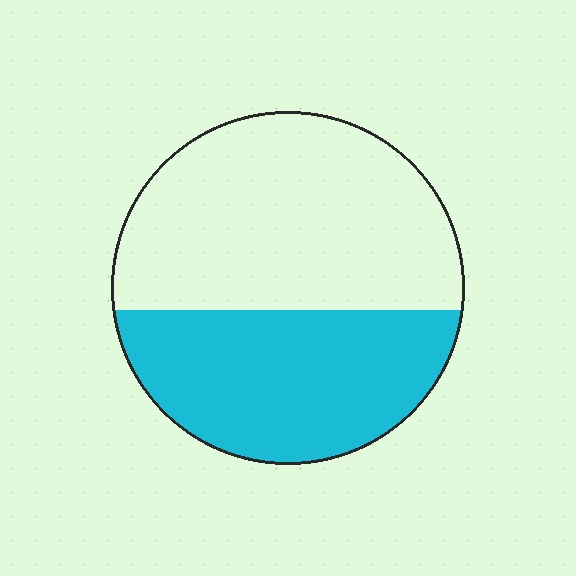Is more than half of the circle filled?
No.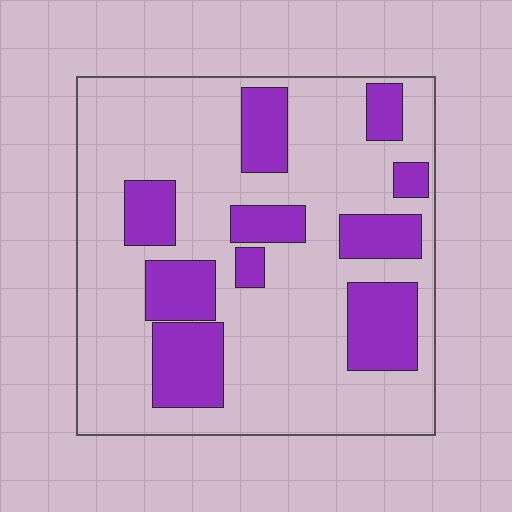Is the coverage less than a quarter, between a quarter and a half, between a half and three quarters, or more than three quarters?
Between a quarter and a half.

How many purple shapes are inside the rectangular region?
10.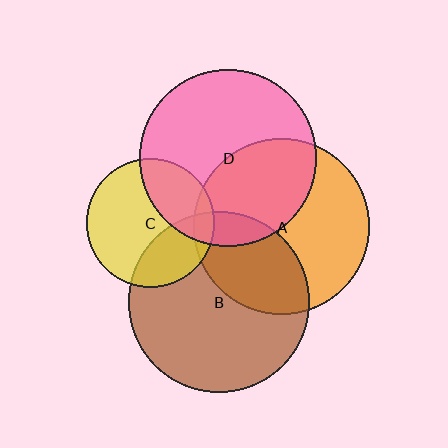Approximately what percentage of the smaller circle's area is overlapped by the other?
Approximately 30%.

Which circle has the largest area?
Circle B (brown).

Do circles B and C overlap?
Yes.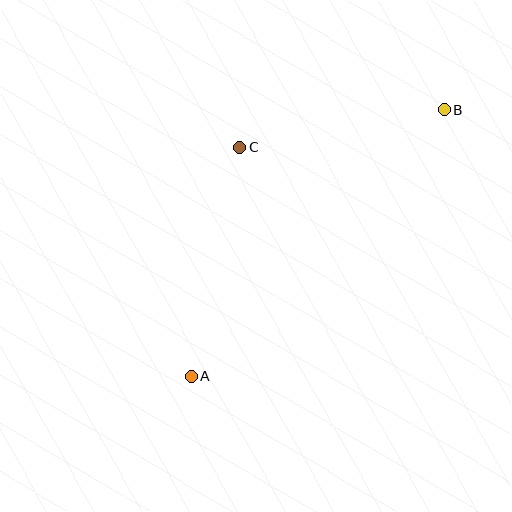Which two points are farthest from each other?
Points A and B are farthest from each other.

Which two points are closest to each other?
Points B and C are closest to each other.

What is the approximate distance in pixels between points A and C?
The distance between A and C is approximately 234 pixels.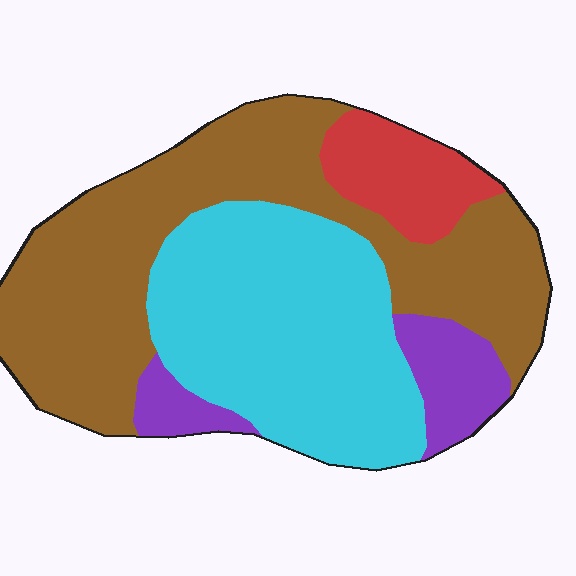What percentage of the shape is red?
Red takes up less than a sixth of the shape.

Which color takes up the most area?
Brown, at roughly 45%.